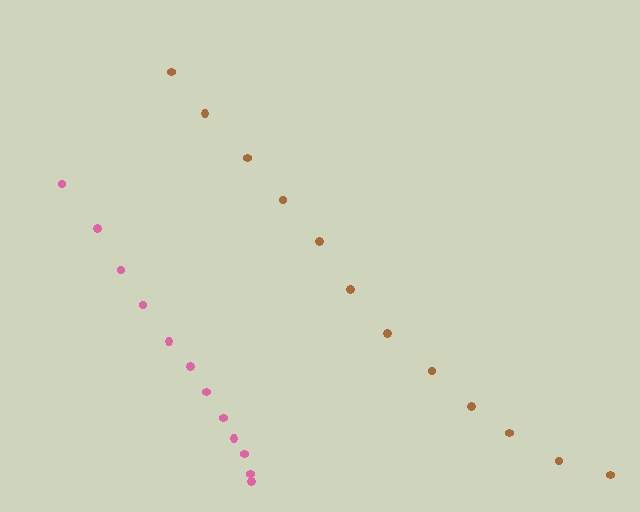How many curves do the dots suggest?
There are 2 distinct paths.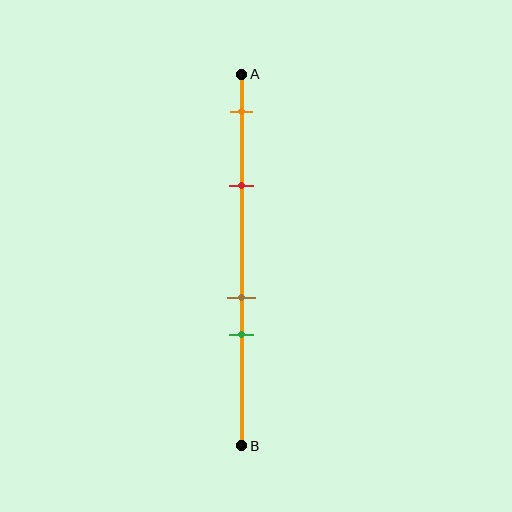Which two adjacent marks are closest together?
The brown and green marks are the closest adjacent pair.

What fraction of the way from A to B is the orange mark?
The orange mark is approximately 10% (0.1) of the way from A to B.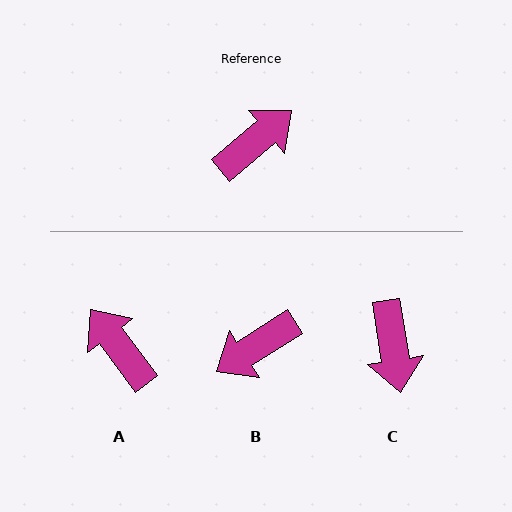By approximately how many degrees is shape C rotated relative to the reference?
Approximately 121 degrees clockwise.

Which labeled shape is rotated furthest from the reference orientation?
B, about 173 degrees away.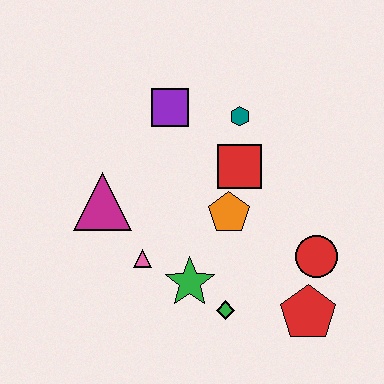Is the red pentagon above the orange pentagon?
No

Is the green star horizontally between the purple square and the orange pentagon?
Yes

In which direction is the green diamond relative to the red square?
The green diamond is below the red square.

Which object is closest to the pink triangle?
The green star is closest to the pink triangle.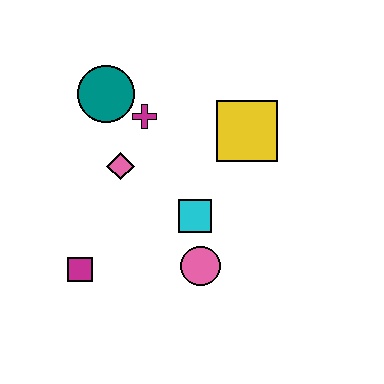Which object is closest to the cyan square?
The pink circle is closest to the cyan square.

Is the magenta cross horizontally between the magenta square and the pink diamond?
No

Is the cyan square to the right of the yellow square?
No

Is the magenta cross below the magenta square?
No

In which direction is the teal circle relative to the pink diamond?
The teal circle is above the pink diamond.